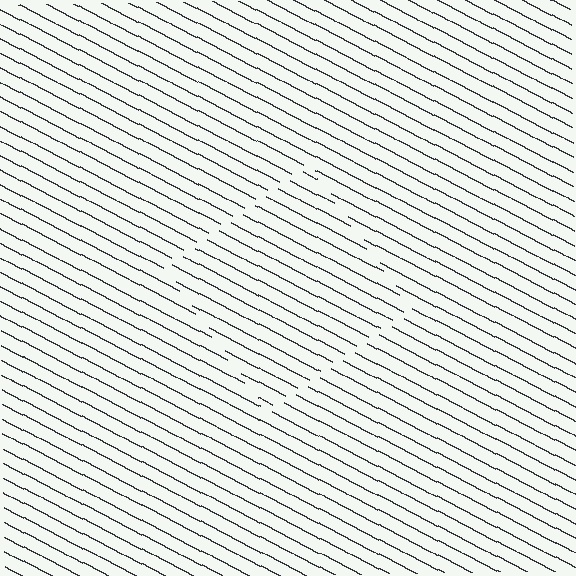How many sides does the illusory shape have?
4 sides — the line-ends trace a square.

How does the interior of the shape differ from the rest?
The interior of the shape contains the same grating, shifted by half a period — the contour is defined by the phase discontinuity where line-ends from the inner and outer gratings abut.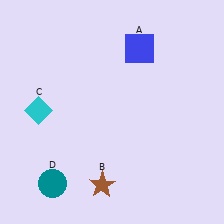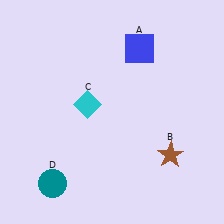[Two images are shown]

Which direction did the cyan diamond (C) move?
The cyan diamond (C) moved right.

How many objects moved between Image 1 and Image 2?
2 objects moved between the two images.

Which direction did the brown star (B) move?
The brown star (B) moved right.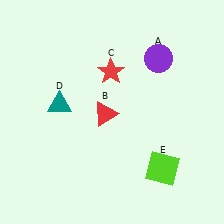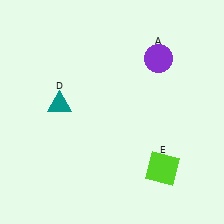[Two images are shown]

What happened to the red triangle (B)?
The red triangle (B) was removed in Image 2. It was in the bottom-left area of Image 1.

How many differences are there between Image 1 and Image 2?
There are 2 differences between the two images.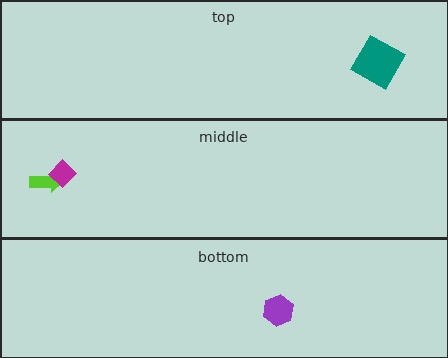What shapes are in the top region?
The teal square.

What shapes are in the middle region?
The lime arrow, the magenta diamond.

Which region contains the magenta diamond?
The middle region.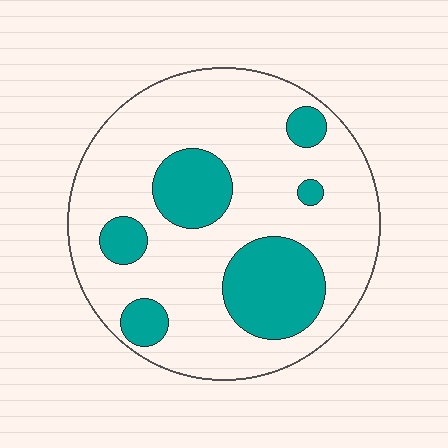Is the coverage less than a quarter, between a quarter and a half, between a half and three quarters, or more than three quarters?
Less than a quarter.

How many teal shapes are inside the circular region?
6.